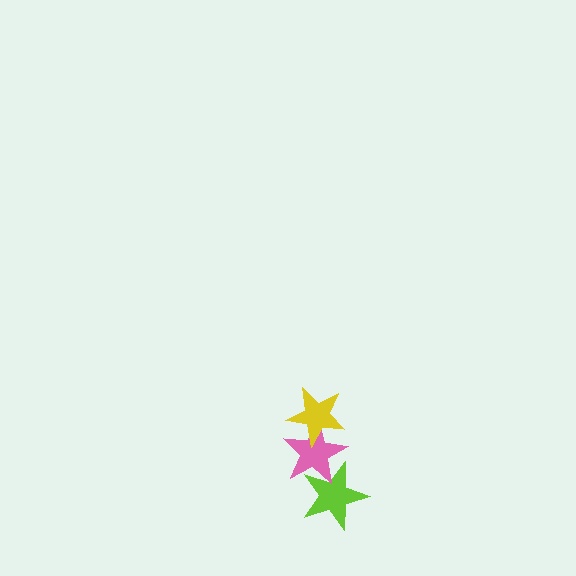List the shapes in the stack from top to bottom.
From top to bottom: the yellow star, the pink star, the lime star.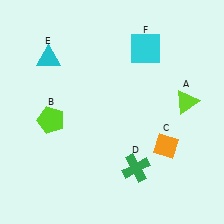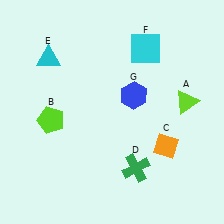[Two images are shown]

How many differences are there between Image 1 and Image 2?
There is 1 difference between the two images.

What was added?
A blue hexagon (G) was added in Image 2.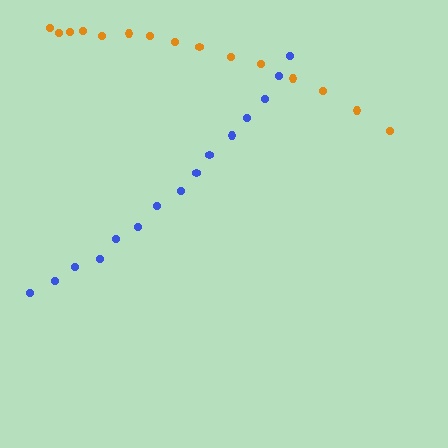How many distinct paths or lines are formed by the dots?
There are 2 distinct paths.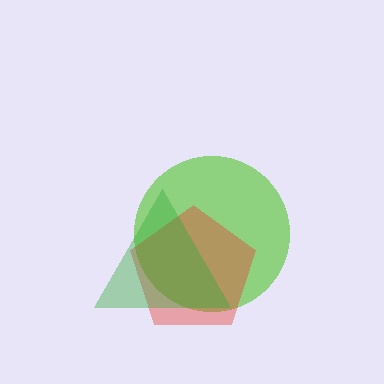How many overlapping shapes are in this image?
There are 3 overlapping shapes in the image.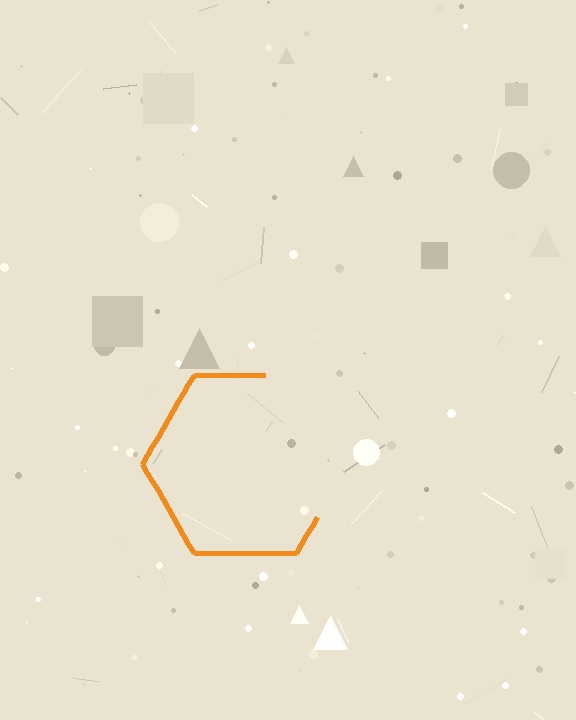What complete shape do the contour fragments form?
The contour fragments form a hexagon.